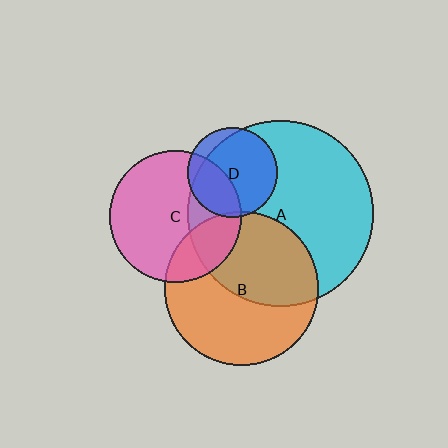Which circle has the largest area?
Circle A (cyan).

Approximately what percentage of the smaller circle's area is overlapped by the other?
Approximately 50%.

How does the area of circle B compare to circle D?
Approximately 2.9 times.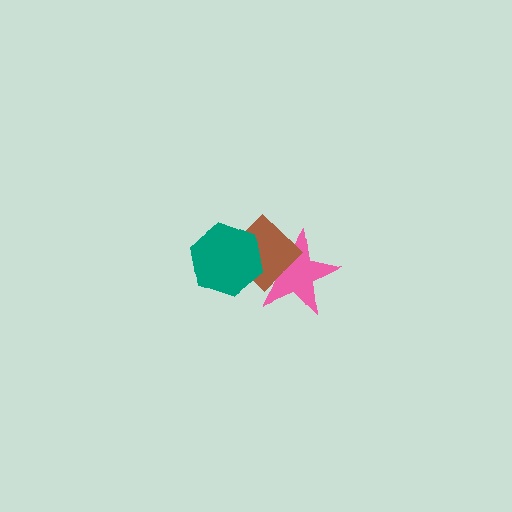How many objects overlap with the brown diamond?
2 objects overlap with the brown diamond.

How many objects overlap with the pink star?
2 objects overlap with the pink star.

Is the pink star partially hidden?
Yes, it is partially covered by another shape.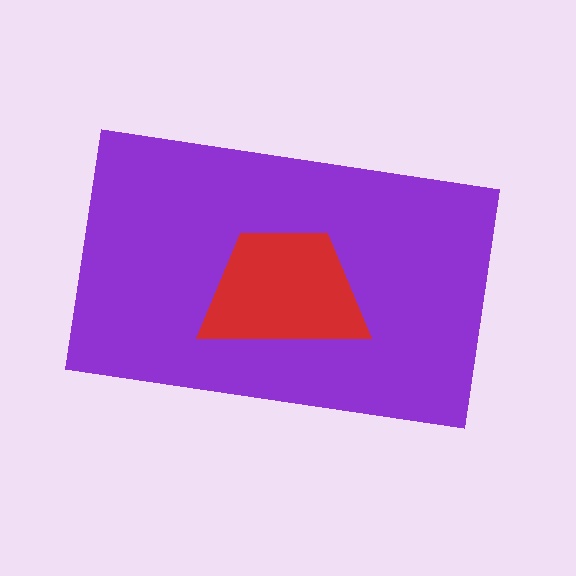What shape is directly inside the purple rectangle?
The red trapezoid.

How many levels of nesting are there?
2.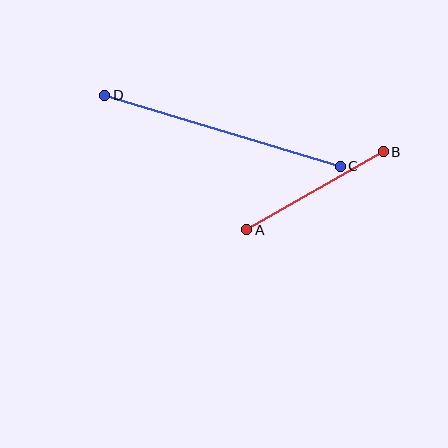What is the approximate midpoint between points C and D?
The midpoint is at approximately (222, 131) pixels.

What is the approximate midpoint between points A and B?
The midpoint is at approximately (315, 191) pixels.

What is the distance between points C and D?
The distance is approximately 246 pixels.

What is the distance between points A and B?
The distance is approximately 157 pixels.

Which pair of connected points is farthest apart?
Points C and D are farthest apart.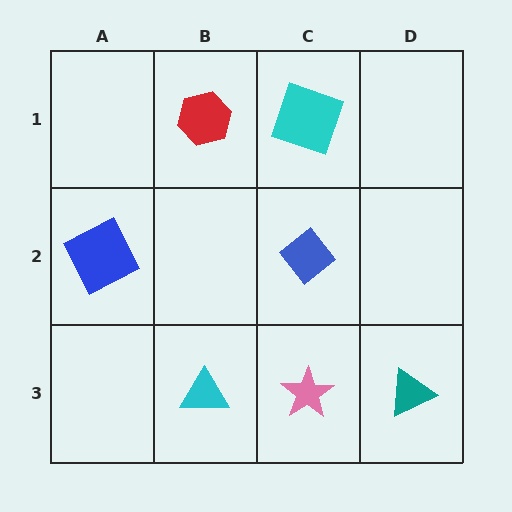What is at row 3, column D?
A teal triangle.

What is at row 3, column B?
A cyan triangle.